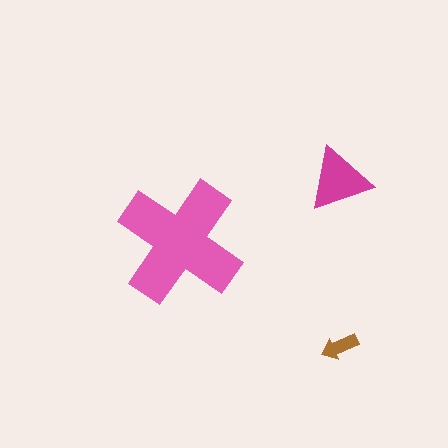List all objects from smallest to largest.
The brown arrow, the magenta triangle, the pink cross.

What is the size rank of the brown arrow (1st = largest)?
3rd.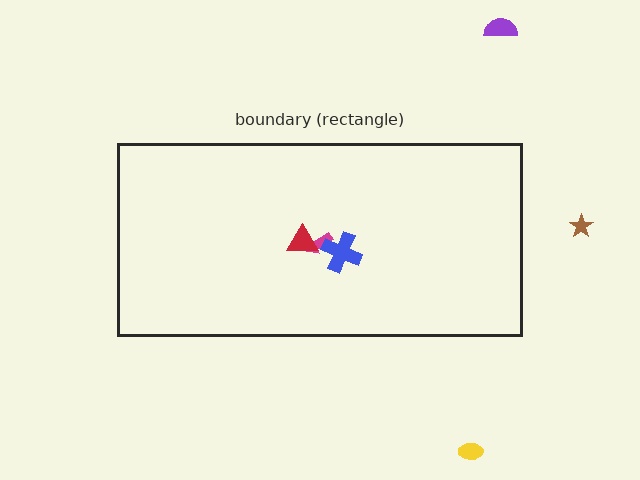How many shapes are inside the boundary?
3 inside, 3 outside.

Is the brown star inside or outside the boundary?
Outside.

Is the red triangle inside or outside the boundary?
Inside.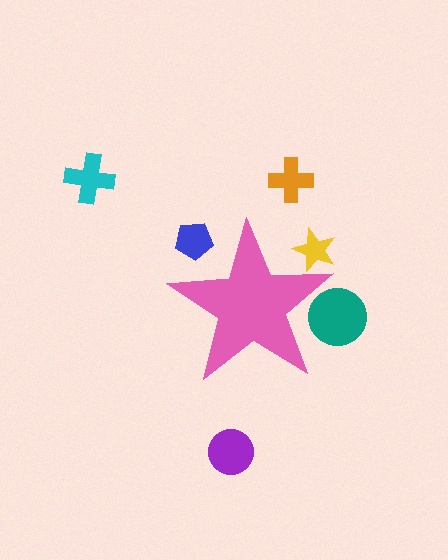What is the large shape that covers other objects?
A pink star.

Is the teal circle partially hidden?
Yes, the teal circle is partially hidden behind the pink star.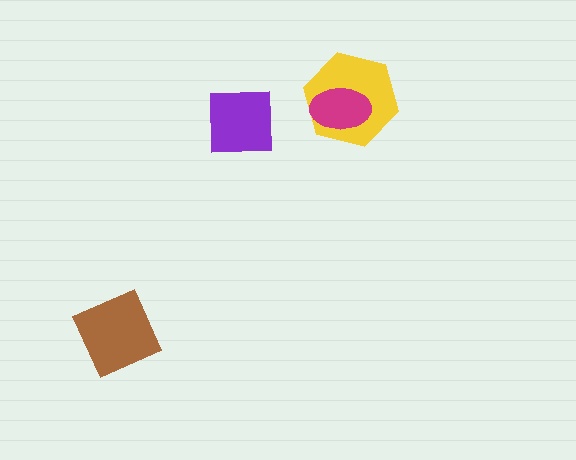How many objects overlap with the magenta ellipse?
1 object overlaps with the magenta ellipse.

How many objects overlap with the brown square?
0 objects overlap with the brown square.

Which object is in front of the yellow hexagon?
The magenta ellipse is in front of the yellow hexagon.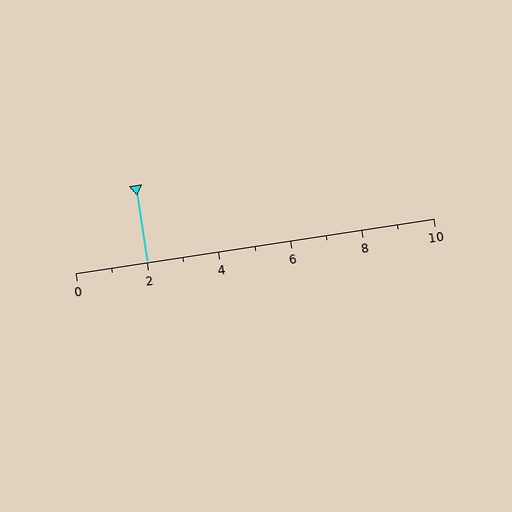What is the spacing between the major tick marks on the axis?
The major ticks are spaced 2 apart.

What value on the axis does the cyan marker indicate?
The marker indicates approximately 2.